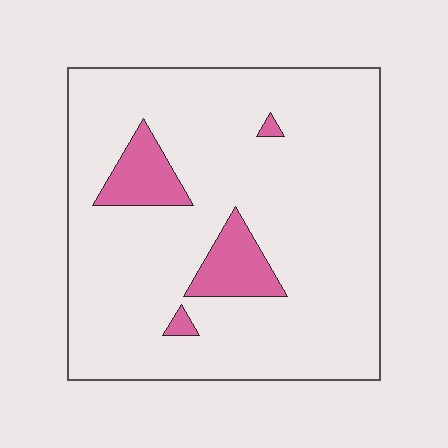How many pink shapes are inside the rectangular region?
4.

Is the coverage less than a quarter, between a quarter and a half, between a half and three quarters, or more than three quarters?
Less than a quarter.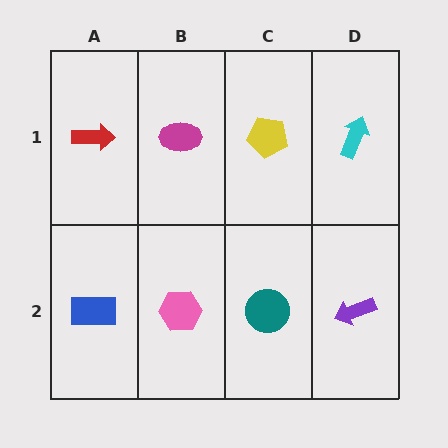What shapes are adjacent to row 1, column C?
A teal circle (row 2, column C), a magenta ellipse (row 1, column B), a cyan arrow (row 1, column D).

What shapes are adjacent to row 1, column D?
A purple arrow (row 2, column D), a yellow pentagon (row 1, column C).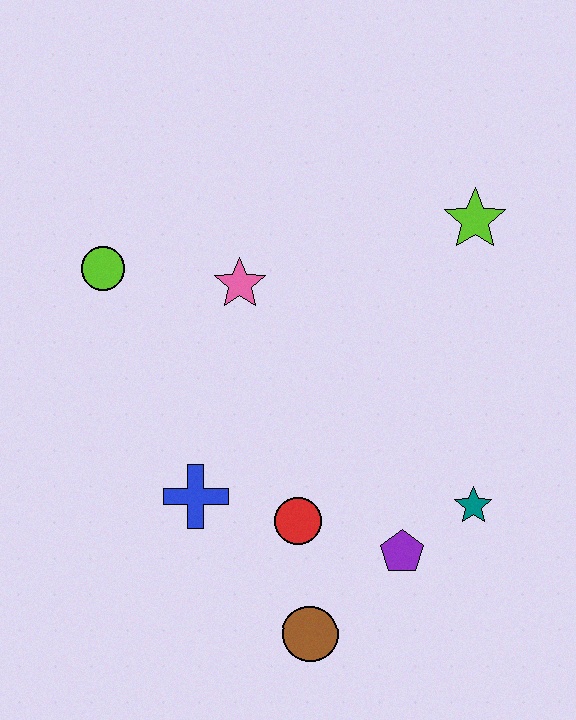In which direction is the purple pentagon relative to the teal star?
The purple pentagon is to the left of the teal star.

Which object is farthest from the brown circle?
The lime star is farthest from the brown circle.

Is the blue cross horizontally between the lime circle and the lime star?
Yes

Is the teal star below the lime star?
Yes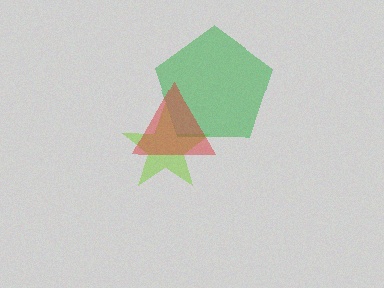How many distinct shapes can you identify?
There are 3 distinct shapes: a lime star, a green pentagon, a red triangle.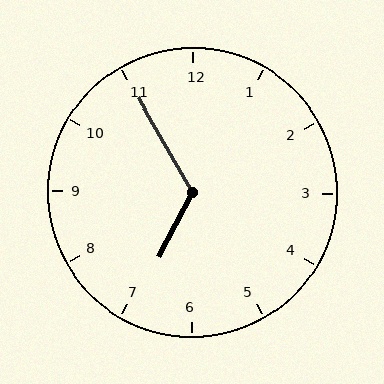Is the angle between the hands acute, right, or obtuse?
It is obtuse.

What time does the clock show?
6:55.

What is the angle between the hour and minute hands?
Approximately 122 degrees.